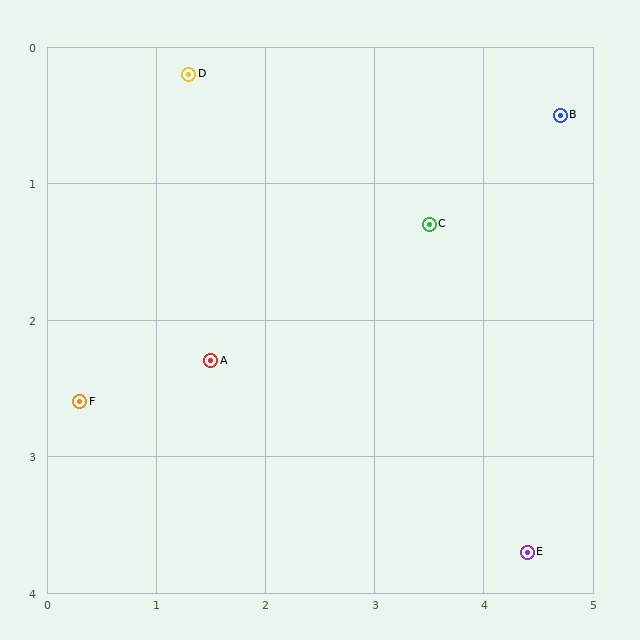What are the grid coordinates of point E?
Point E is at approximately (4.4, 3.7).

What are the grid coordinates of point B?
Point B is at approximately (4.7, 0.5).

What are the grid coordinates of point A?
Point A is at approximately (1.5, 2.3).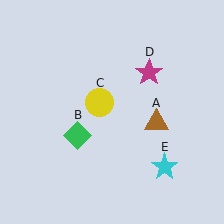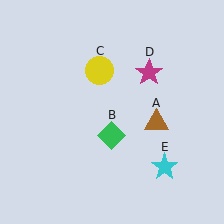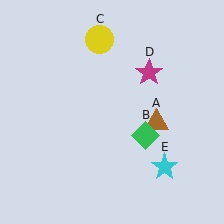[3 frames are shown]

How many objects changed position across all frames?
2 objects changed position: green diamond (object B), yellow circle (object C).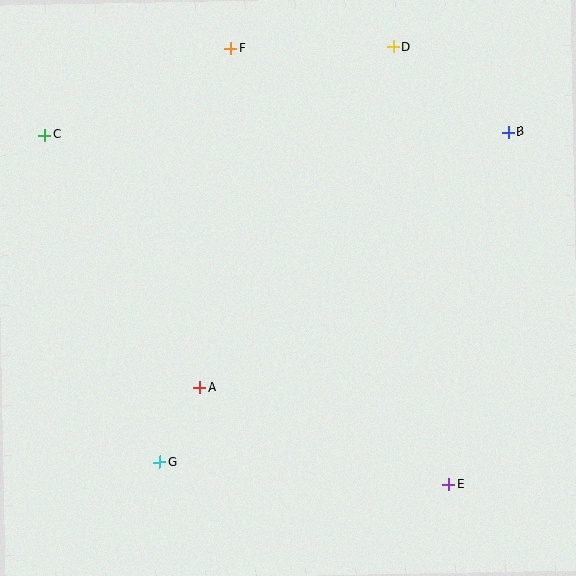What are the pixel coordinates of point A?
Point A is at (200, 387).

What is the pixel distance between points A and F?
The distance between A and F is 340 pixels.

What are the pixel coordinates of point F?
Point F is at (231, 49).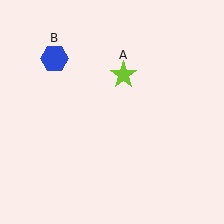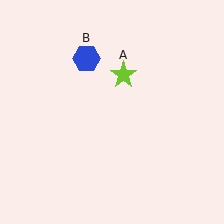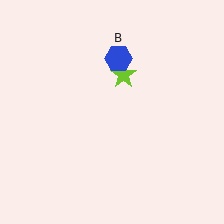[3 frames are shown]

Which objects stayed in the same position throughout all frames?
Lime star (object A) remained stationary.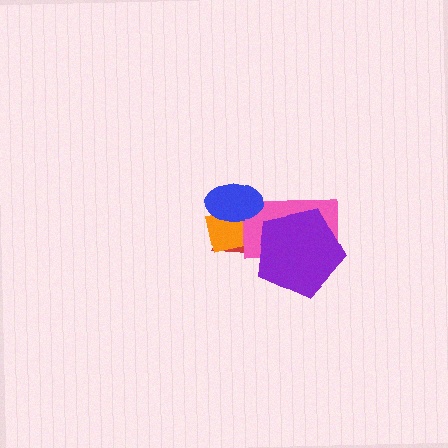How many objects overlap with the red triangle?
4 objects overlap with the red triangle.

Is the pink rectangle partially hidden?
Yes, it is partially covered by another shape.